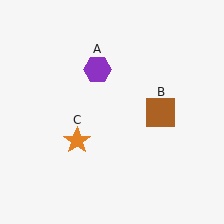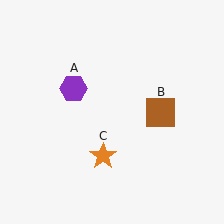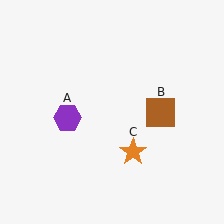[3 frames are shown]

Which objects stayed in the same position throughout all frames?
Brown square (object B) remained stationary.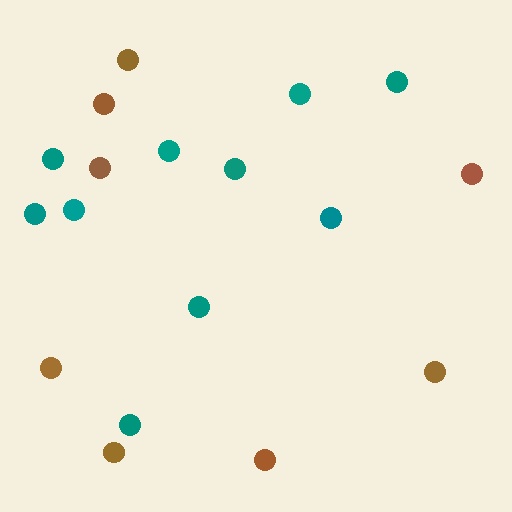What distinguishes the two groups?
There are 2 groups: one group of brown circles (8) and one group of teal circles (10).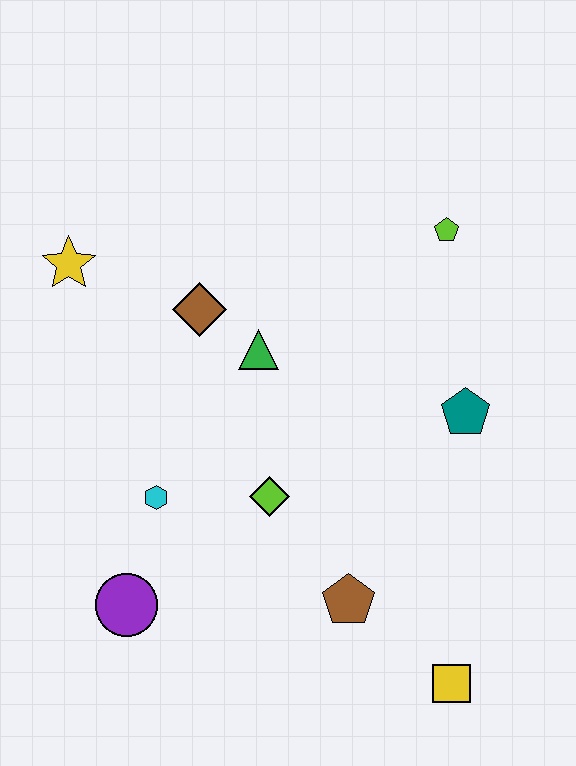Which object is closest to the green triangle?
The brown diamond is closest to the green triangle.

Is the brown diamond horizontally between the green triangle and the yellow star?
Yes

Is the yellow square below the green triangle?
Yes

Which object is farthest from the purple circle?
The lime pentagon is farthest from the purple circle.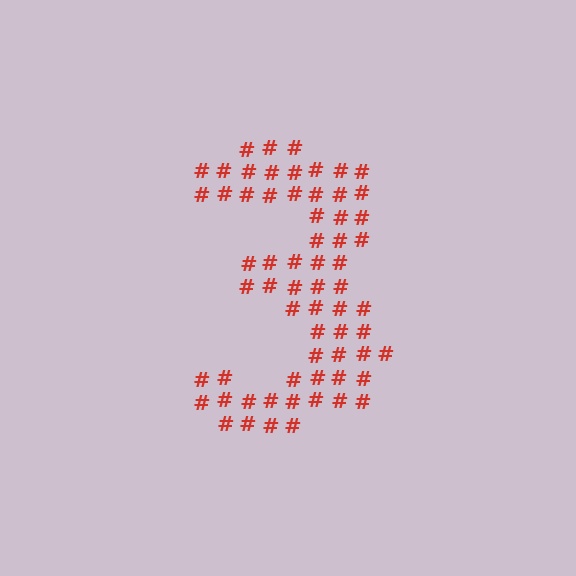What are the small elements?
The small elements are hash symbols.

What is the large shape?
The large shape is the digit 3.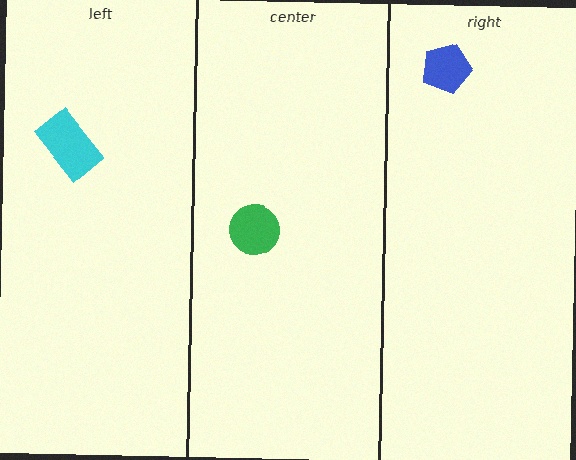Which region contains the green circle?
The center region.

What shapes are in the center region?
The green circle.